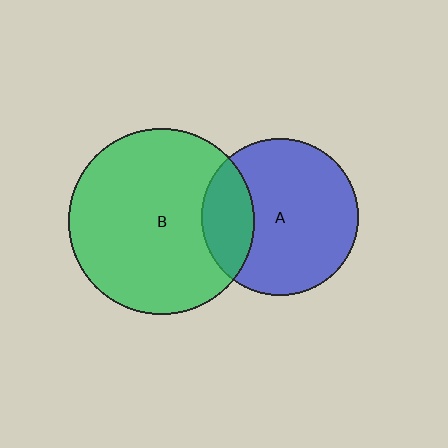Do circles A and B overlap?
Yes.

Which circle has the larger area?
Circle B (green).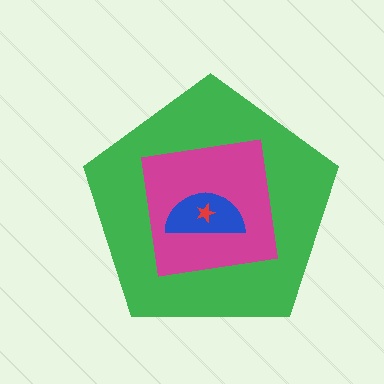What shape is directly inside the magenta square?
The blue semicircle.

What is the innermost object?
The red star.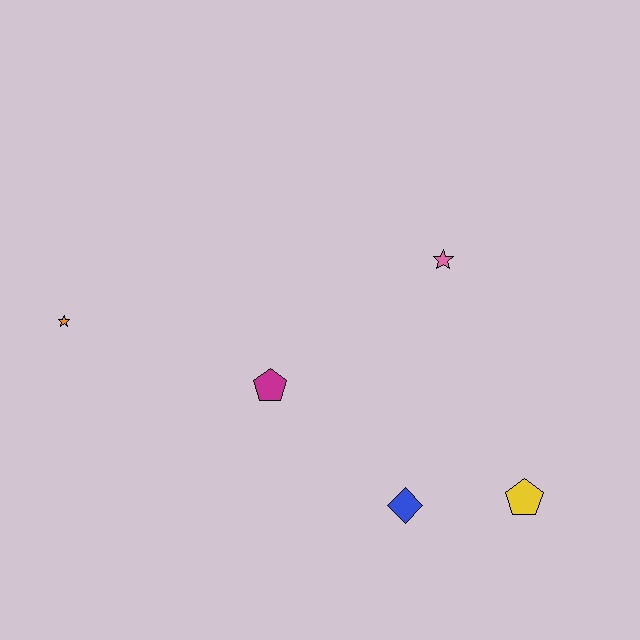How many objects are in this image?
There are 5 objects.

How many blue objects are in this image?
There is 1 blue object.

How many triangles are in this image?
There are no triangles.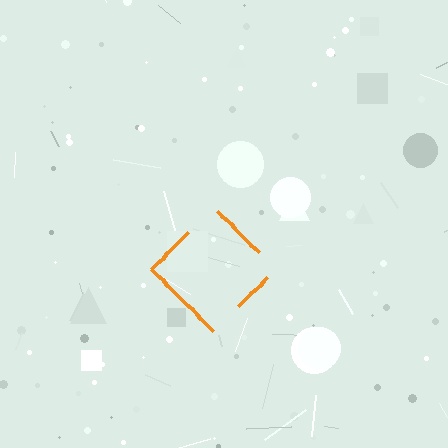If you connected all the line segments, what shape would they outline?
They would outline a diamond.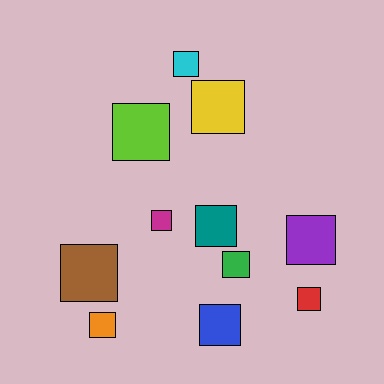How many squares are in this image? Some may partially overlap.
There are 11 squares.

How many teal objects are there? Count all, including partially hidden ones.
There is 1 teal object.